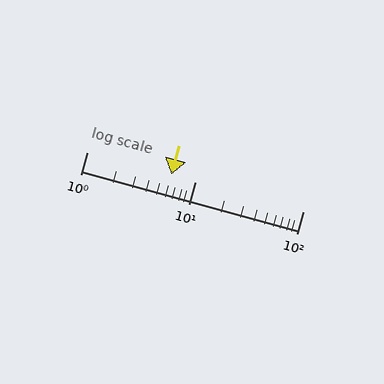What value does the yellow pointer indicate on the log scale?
The pointer indicates approximately 6.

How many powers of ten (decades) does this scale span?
The scale spans 2 decades, from 1 to 100.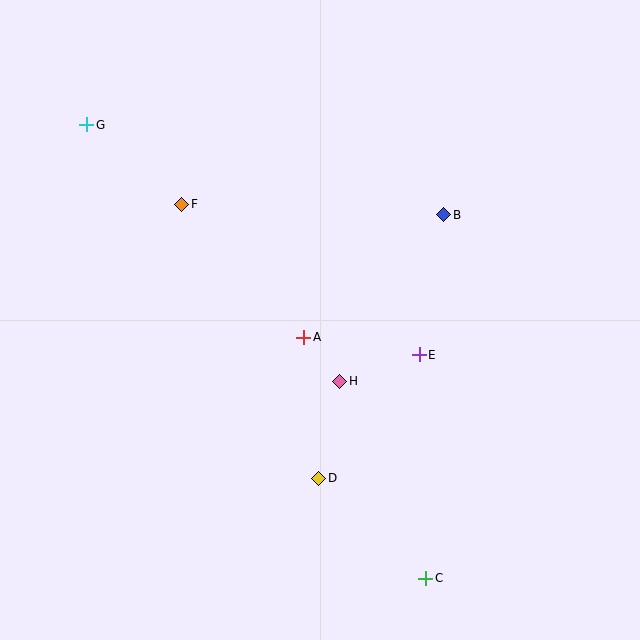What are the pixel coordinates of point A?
Point A is at (304, 337).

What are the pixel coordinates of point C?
Point C is at (426, 578).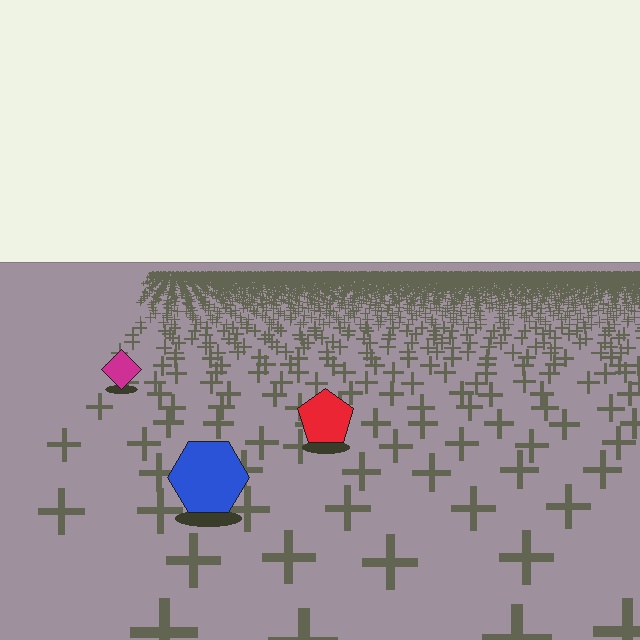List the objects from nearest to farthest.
From nearest to farthest: the blue hexagon, the red pentagon, the magenta diamond.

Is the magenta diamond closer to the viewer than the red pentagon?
No. The red pentagon is closer — you can tell from the texture gradient: the ground texture is coarser near it.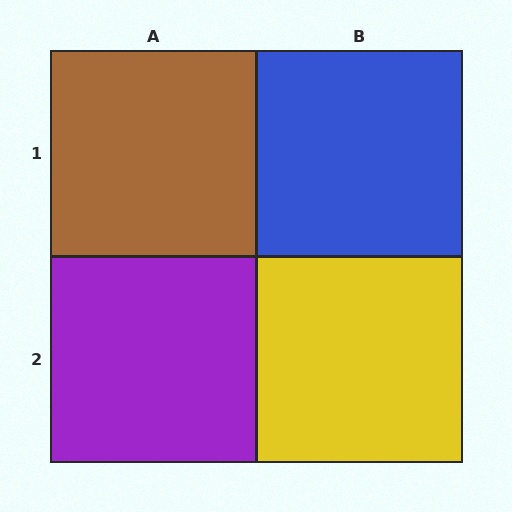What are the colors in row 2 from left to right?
Purple, yellow.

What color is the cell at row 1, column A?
Brown.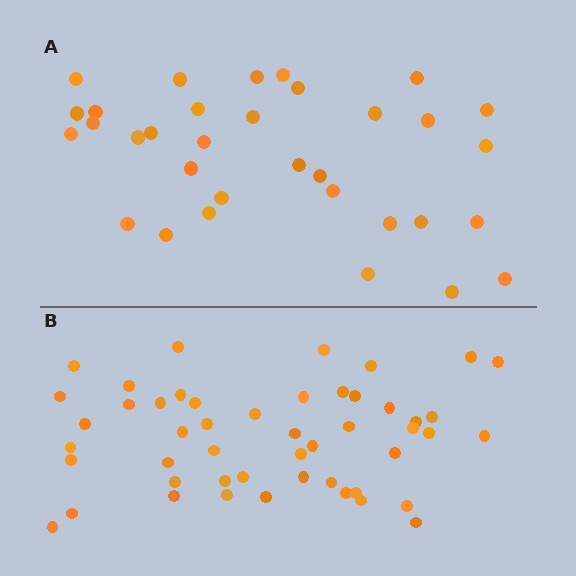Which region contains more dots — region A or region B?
Region B (the bottom region) has more dots.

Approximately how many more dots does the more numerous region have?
Region B has approximately 15 more dots than region A.